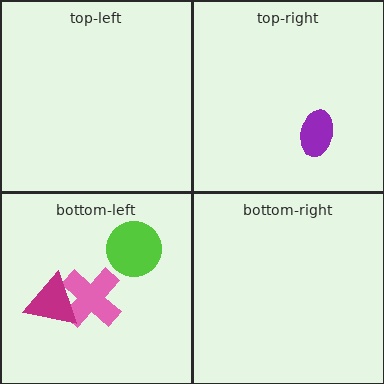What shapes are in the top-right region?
The purple ellipse.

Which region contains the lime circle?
The bottom-left region.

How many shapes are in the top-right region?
1.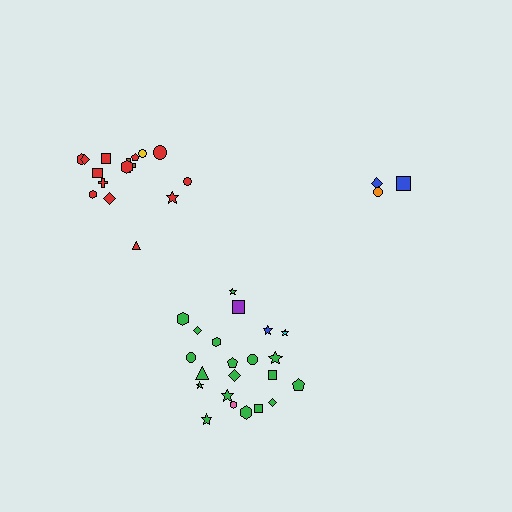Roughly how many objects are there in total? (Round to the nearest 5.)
Roughly 40 objects in total.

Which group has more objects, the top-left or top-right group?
The top-left group.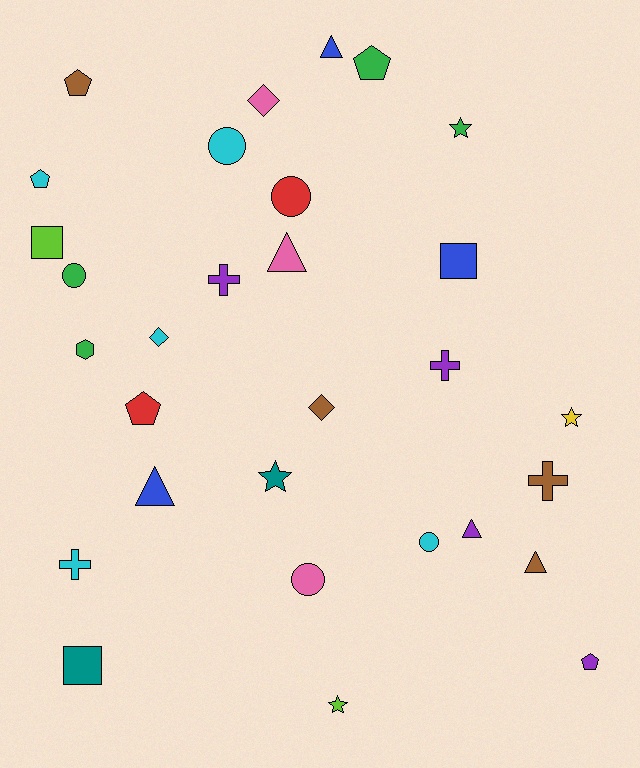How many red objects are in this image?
There are 2 red objects.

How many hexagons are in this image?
There is 1 hexagon.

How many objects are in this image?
There are 30 objects.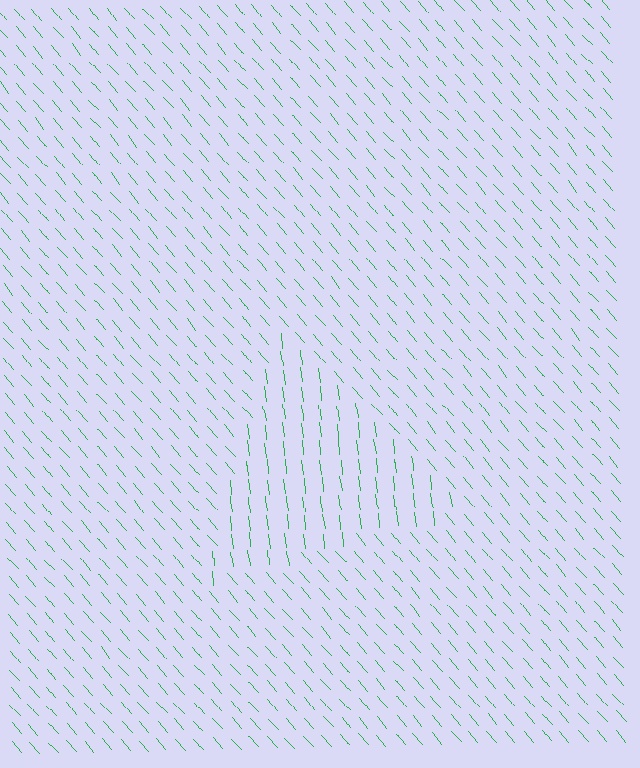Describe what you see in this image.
The image is filled with small green line segments. A triangle region in the image has lines oriented differently from the surrounding lines, creating a visible texture boundary.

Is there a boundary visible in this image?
Yes, there is a texture boundary formed by a change in line orientation.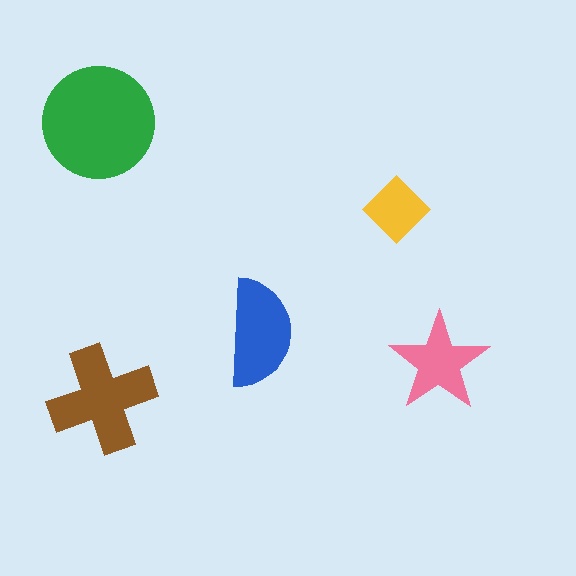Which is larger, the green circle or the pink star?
The green circle.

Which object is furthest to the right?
The pink star is rightmost.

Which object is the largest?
The green circle.